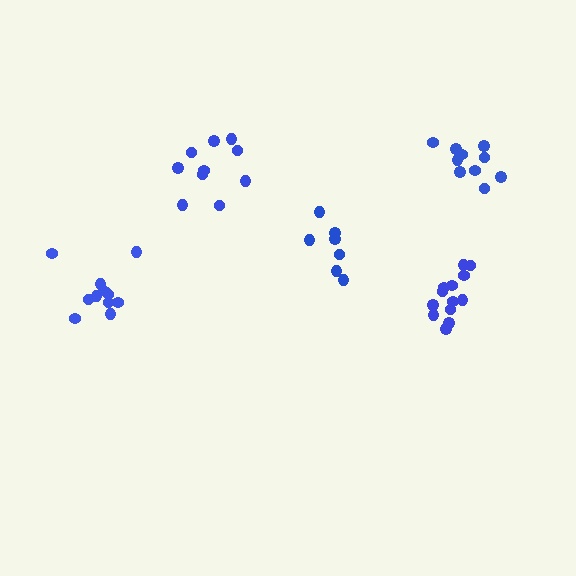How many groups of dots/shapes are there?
There are 5 groups.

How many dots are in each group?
Group 1: 10 dots, Group 2: 7 dots, Group 3: 10 dots, Group 4: 13 dots, Group 5: 11 dots (51 total).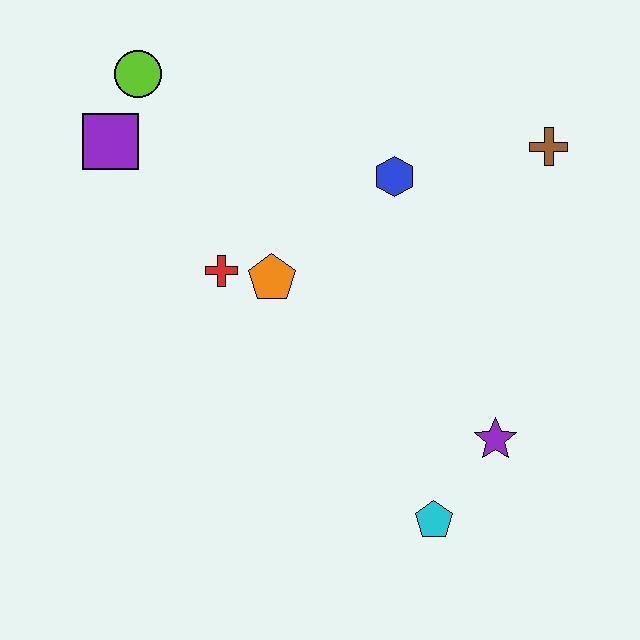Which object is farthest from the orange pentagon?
The brown cross is farthest from the orange pentagon.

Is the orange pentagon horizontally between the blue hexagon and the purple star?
No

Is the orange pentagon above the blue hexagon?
No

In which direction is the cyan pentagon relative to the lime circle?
The cyan pentagon is below the lime circle.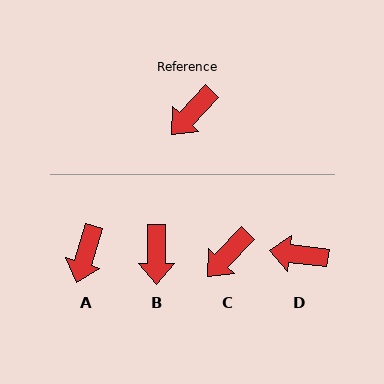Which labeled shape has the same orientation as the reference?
C.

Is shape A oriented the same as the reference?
No, it is off by about 26 degrees.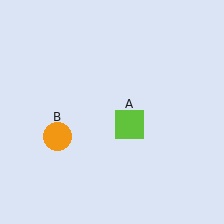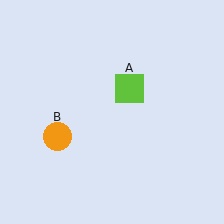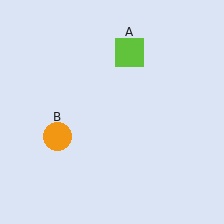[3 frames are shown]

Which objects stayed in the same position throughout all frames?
Orange circle (object B) remained stationary.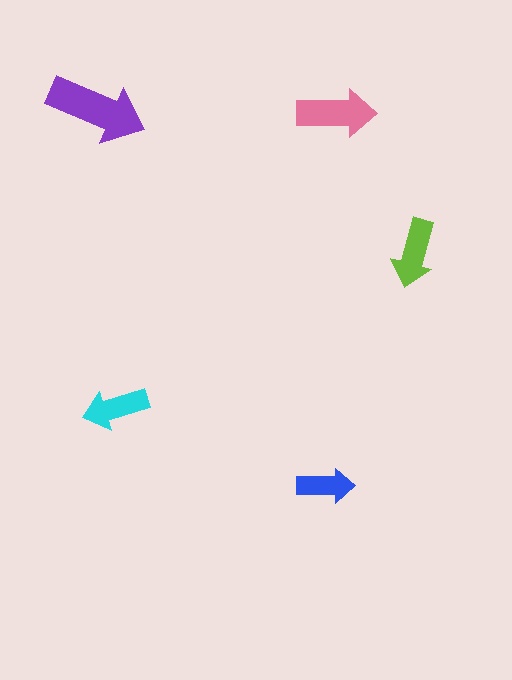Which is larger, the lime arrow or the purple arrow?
The purple one.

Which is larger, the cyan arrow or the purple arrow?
The purple one.